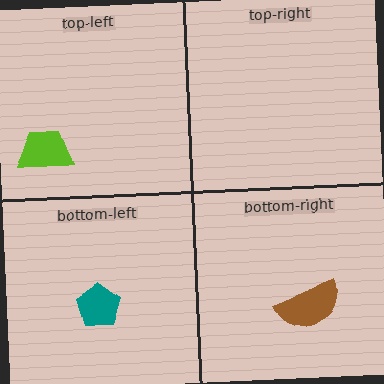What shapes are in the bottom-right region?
The brown semicircle.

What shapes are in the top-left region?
The lime trapezoid.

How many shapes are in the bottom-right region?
1.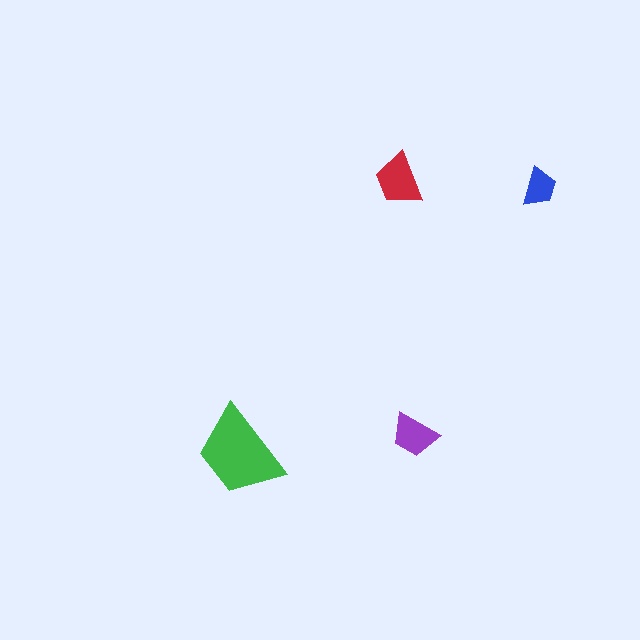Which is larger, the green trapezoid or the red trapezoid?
The green one.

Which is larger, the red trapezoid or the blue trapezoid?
The red one.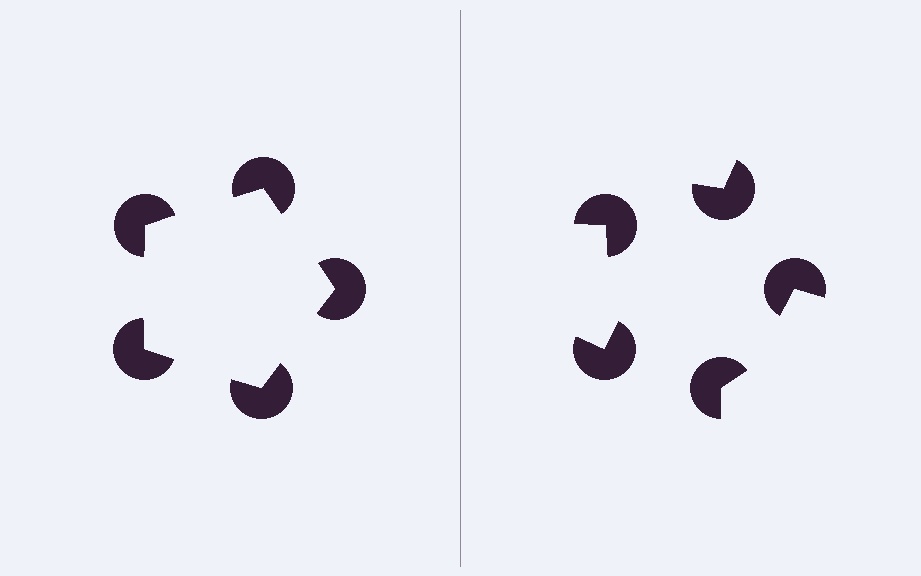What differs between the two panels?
The pac-man discs are positioned identically on both sides; only the wedge orientations differ. On the left they align to a pentagon; on the right they are misaligned.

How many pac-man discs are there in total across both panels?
10 — 5 on each side.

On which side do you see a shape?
An illusory pentagon appears on the left side. On the right side the wedge cuts are rotated, so no coherent shape forms.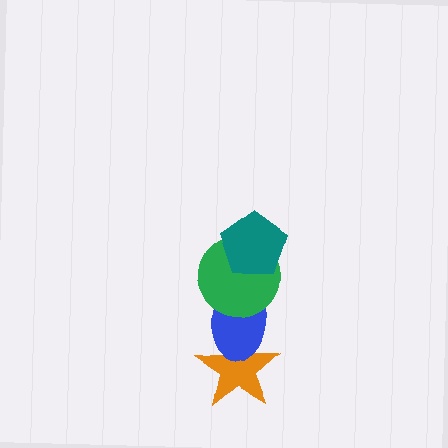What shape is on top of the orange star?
The blue ellipse is on top of the orange star.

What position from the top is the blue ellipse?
The blue ellipse is 3rd from the top.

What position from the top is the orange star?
The orange star is 4th from the top.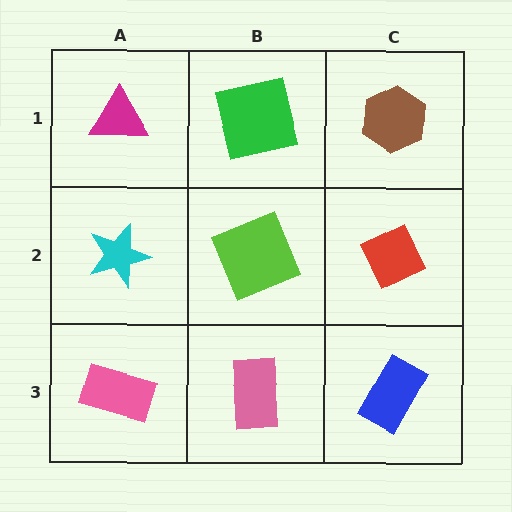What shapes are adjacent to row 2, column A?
A magenta triangle (row 1, column A), a pink rectangle (row 3, column A), a lime square (row 2, column B).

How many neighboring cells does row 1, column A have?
2.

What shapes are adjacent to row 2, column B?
A green square (row 1, column B), a pink rectangle (row 3, column B), a cyan star (row 2, column A), a red diamond (row 2, column C).